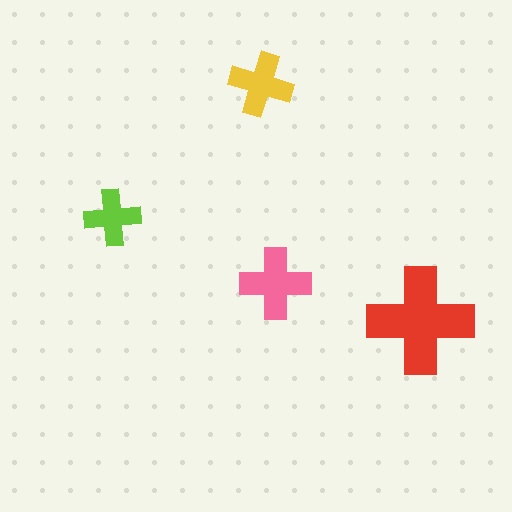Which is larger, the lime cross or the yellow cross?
The yellow one.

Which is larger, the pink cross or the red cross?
The red one.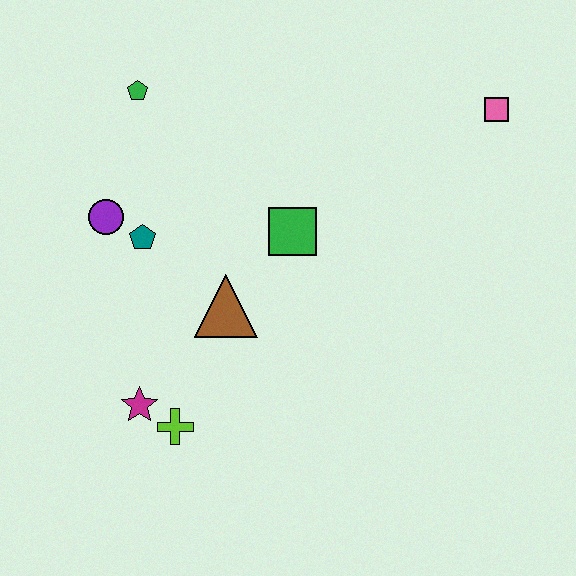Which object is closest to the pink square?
The green square is closest to the pink square.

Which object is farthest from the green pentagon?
The pink square is farthest from the green pentagon.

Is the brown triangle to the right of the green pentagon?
Yes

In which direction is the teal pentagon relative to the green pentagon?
The teal pentagon is below the green pentagon.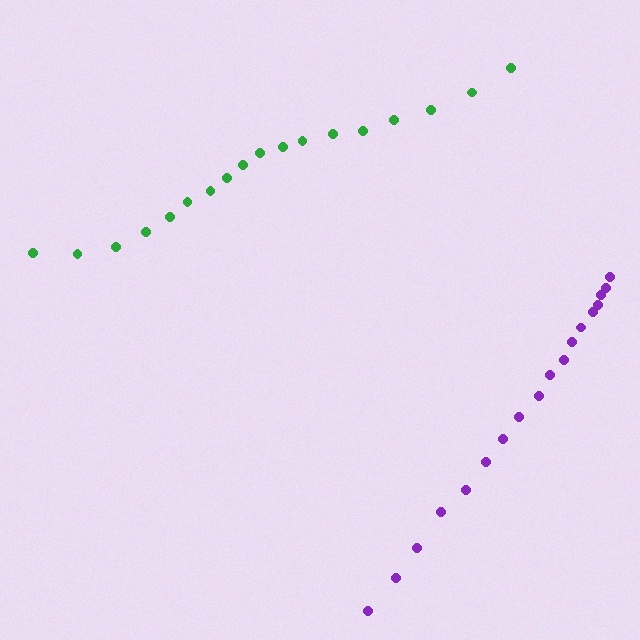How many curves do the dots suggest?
There are 2 distinct paths.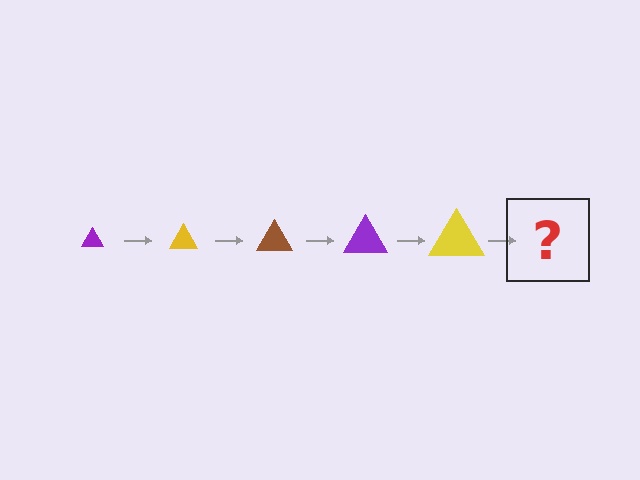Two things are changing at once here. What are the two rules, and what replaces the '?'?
The two rules are that the triangle grows larger each step and the color cycles through purple, yellow, and brown. The '?' should be a brown triangle, larger than the previous one.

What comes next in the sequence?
The next element should be a brown triangle, larger than the previous one.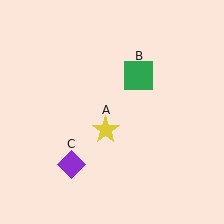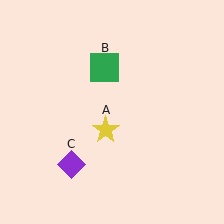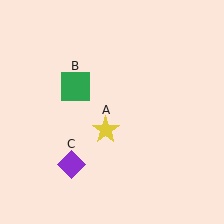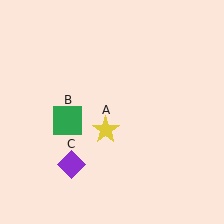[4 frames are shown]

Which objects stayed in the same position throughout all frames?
Yellow star (object A) and purple diamond (object C) remained stationary.